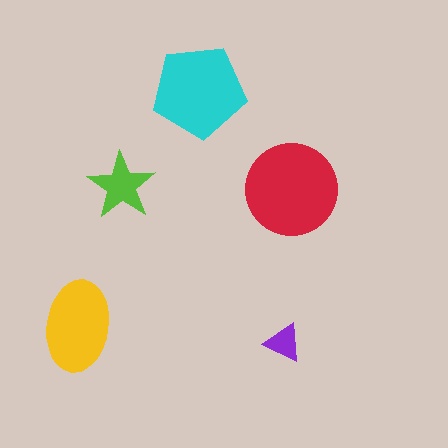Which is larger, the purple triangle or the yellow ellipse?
The yellow ellipse.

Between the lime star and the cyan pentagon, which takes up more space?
The cyan pentagon.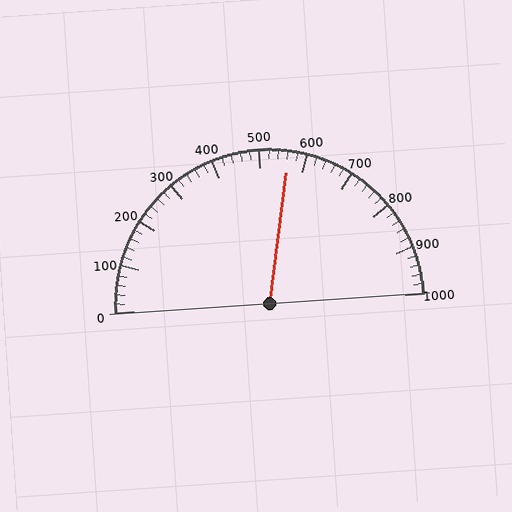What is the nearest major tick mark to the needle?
The nearest major tick mark is 600.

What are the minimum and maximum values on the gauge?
The gauge ranges from 0 to 1000.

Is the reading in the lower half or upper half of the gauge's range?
The reading is in the upper half of the range (0 to 1000).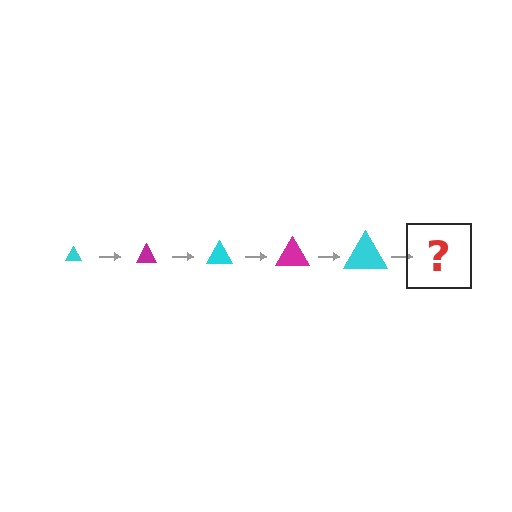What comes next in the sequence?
The next element should be a magenta triangle, larger than the previous one.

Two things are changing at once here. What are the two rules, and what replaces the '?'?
The two rules are that the triangle grows larger each step and the color cycles through cyan and magenta. The '?' should be a magenta triangle, larger than the previous one.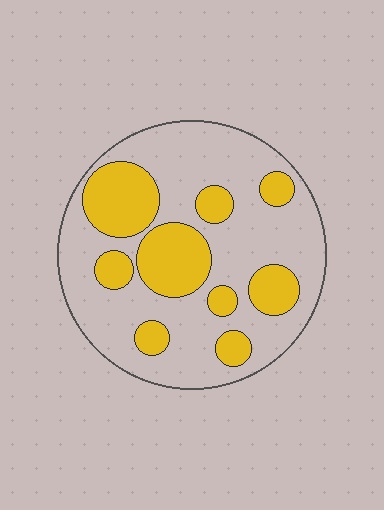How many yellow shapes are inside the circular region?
9.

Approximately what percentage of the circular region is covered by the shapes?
Approximately 30%.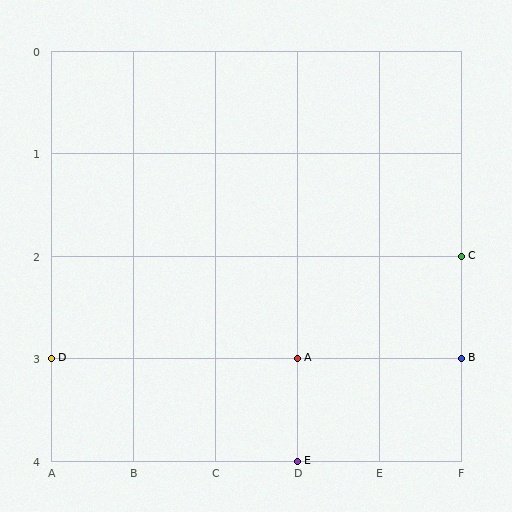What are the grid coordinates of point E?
Point E is at grid coordinates (D, 4).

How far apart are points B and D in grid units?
Points B and D are 5 columns apart.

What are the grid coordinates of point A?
Point A is at grid coordinates (D, 3).